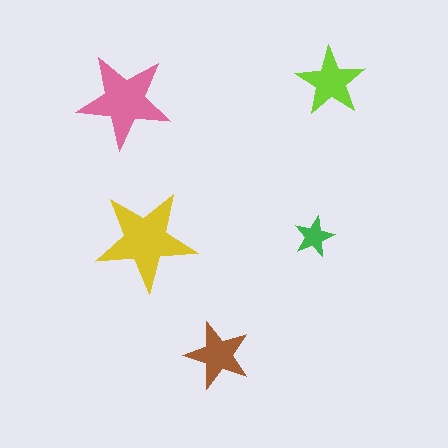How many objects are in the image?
There are 5 objects in the image.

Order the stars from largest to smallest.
the yellow one, the pink one, the lime one, the brown one, the green one.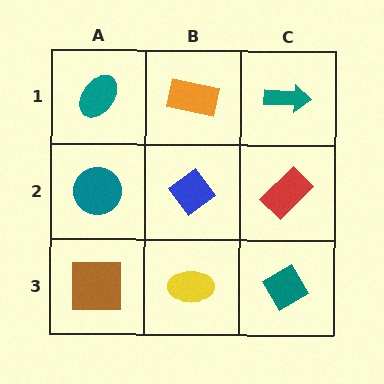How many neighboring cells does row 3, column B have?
3.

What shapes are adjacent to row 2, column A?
A teal ellipse (row 1, column A), a brown square (row 3, column A), a blue diamond (row 2, column B).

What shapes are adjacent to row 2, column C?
A teal arrow (row 1, column C), a teal diamond (row 3, column C), a blue diamond (row 2, column B).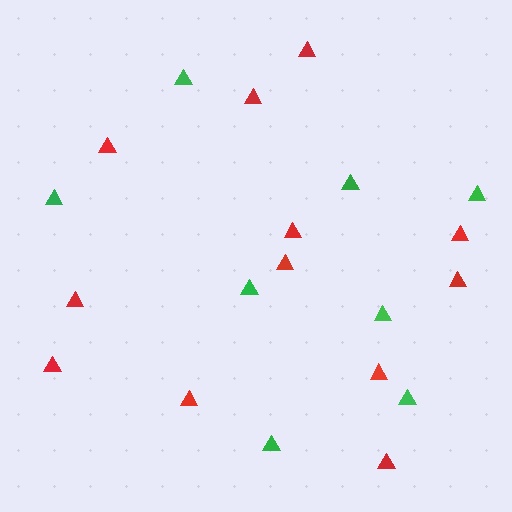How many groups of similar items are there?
There are 2 groups: one group of red triangles (12) and one group of green triangles (8).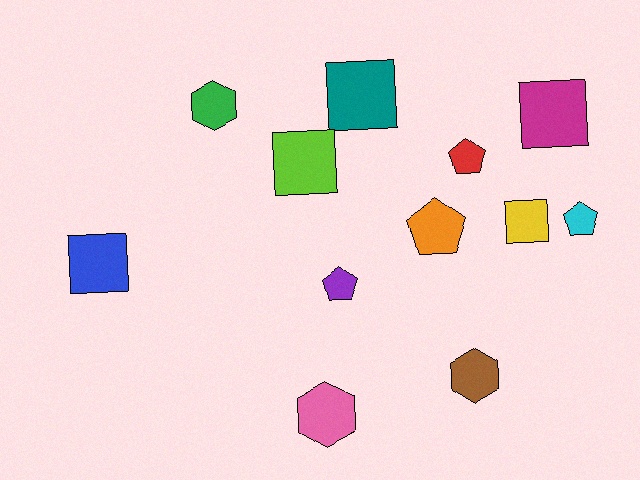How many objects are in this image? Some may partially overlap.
There are 12 objects.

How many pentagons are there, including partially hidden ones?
There are 4 pentagons.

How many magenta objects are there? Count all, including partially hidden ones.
There is 1 magenta object.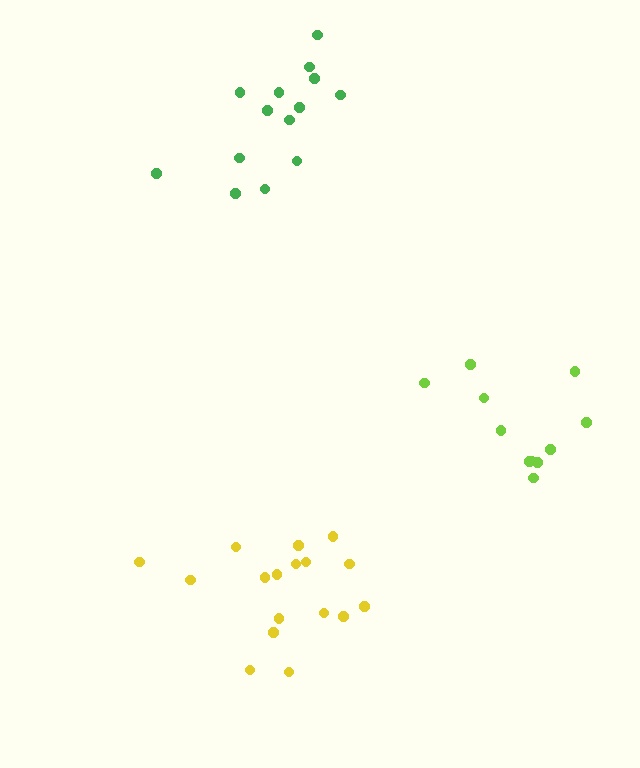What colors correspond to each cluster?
The clusters are colored: lime, yellow, green.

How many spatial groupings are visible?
There are 3 spatial groupings.